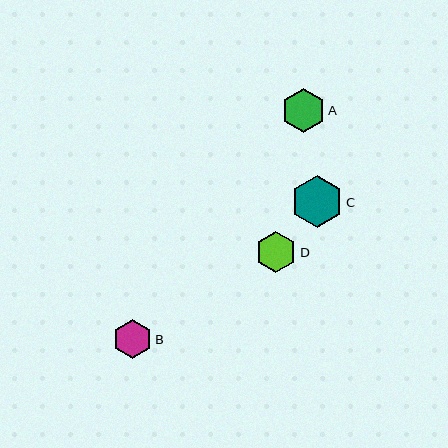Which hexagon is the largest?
Hexagon C is the largest with a size of approximately 52 pixels.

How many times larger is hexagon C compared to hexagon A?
Hexagon C is approximately 1.2 times the size of hexagon A.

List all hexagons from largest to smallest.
From largest to smallest: C, A, D, B.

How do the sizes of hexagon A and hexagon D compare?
Hexagon A and hexagon D are approximately the same size.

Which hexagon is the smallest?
Hexagon B is the smallest with a size of approximately 39 pixels.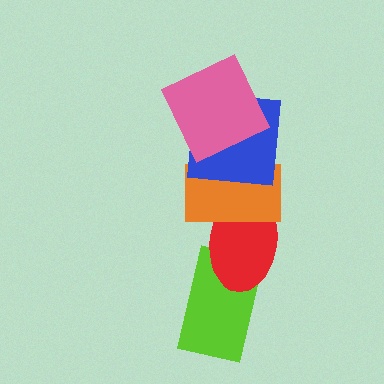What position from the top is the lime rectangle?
The lime rectangle is 5th from the top.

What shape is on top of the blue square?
The pink square is on top of the blue square.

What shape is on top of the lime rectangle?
The red ellipse is on top of the lime rectangle.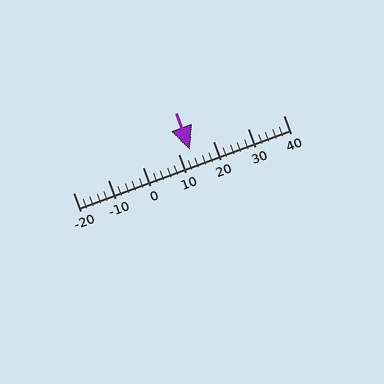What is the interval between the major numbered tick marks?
The major tick marks are spaced 10 units apart.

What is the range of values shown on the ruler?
The ruler shows values from -20 to 40.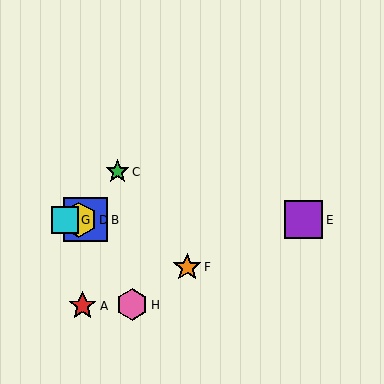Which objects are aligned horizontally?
Objects B, D, E, G are aligned horizontally.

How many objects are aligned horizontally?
4 objects (B, D, E, G) are aligned horizontally.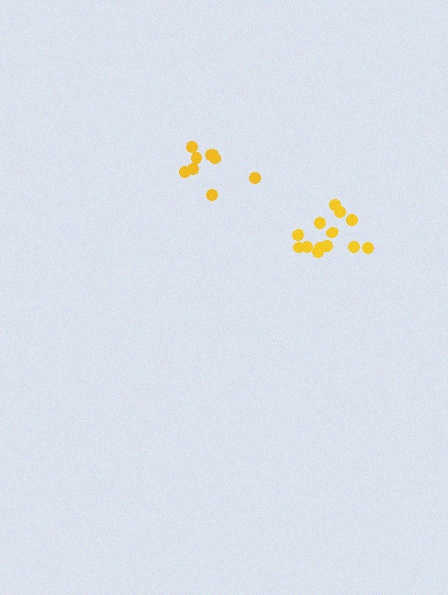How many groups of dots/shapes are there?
There are 2 groups.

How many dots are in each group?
Group 1: 9 dots, Group 2: 13 dots (22 total).